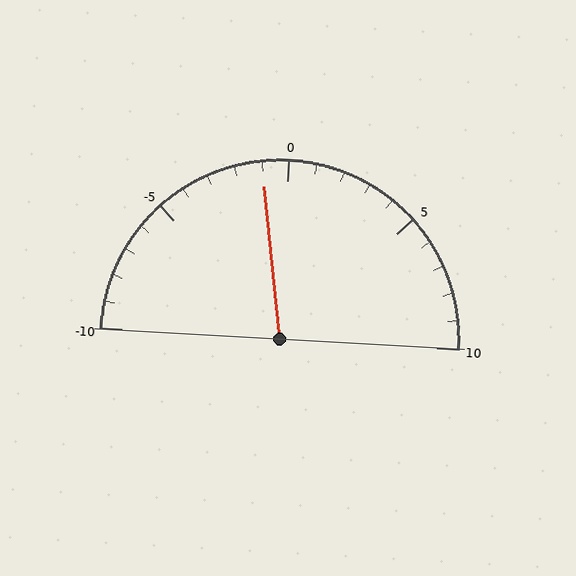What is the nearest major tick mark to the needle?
The nearest major tick mark is 0.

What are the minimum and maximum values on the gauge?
The gauge ranges from -10 to 10.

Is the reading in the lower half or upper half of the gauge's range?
The reading is in the lower half of the range (-10 to 10).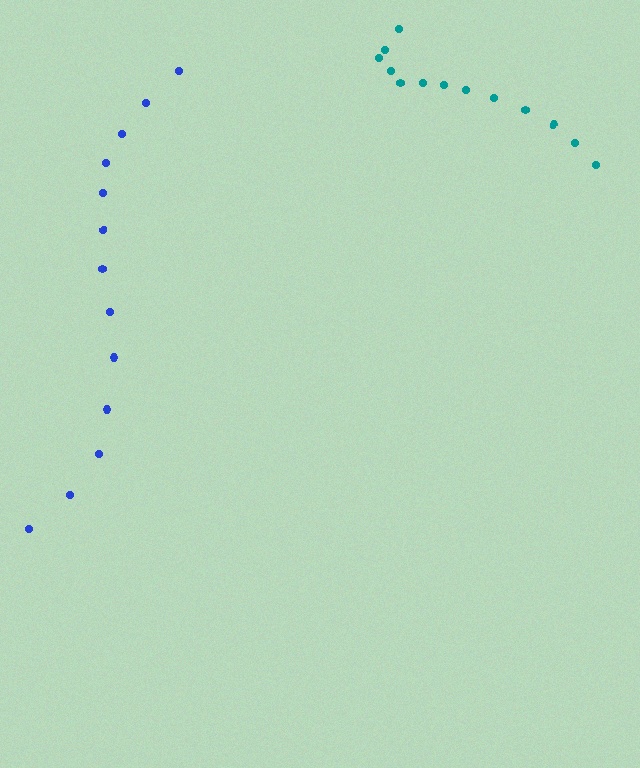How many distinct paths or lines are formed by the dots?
There are 2 distinct paths.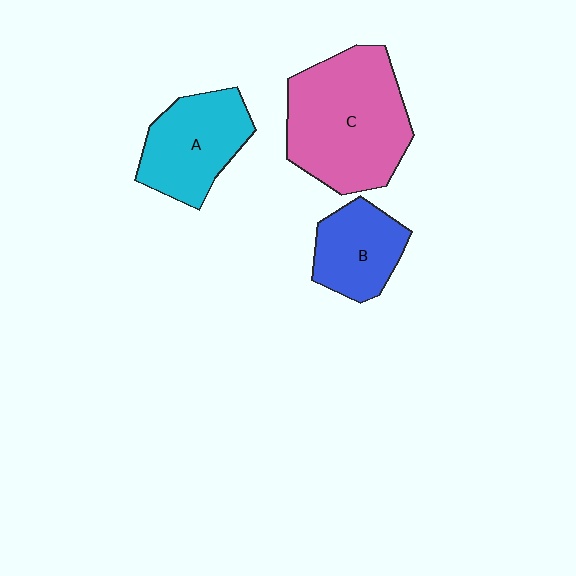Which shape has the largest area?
Shape C (pink).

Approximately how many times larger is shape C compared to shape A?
Approximately 1.6 times.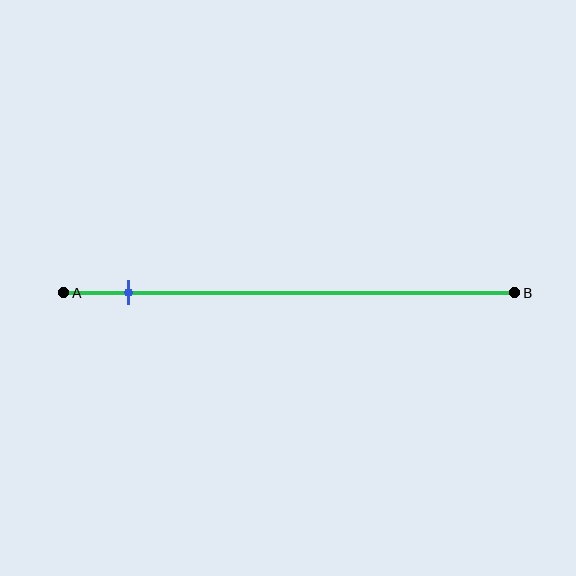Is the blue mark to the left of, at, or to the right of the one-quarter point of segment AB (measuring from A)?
The blue mark is to the left of the one-quarter point of segment AB.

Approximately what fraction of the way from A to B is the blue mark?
The blue mark is approximately 15% of the way from A to B.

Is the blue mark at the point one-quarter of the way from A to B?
No, the mark is at about 15% from A, not at the 25% one-quarter point.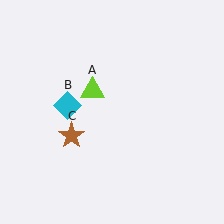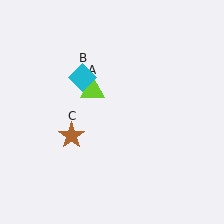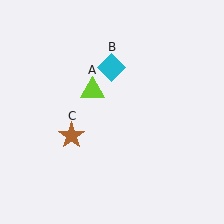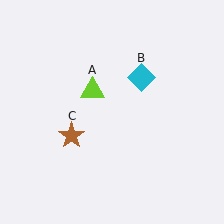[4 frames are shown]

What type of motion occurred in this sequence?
The cyan diamond (object B) rotated clockwise around the center of the scene.